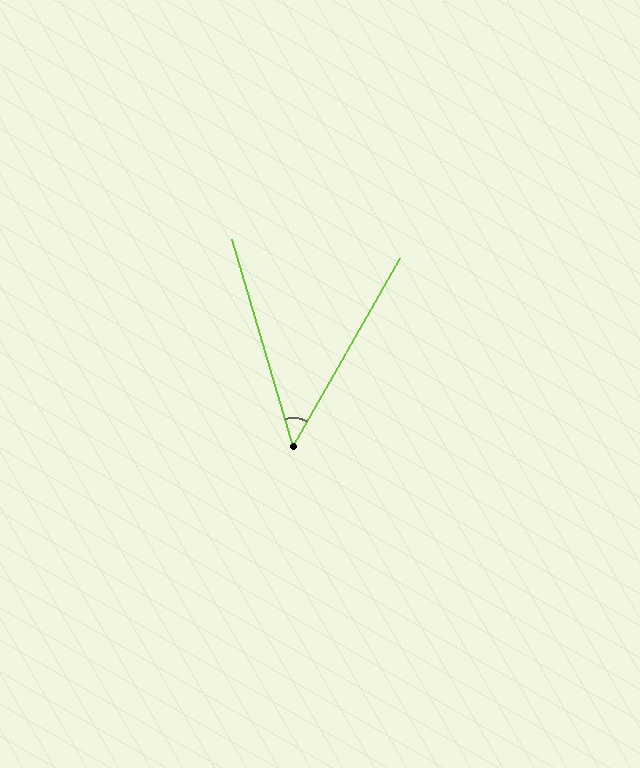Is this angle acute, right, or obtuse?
It is acute.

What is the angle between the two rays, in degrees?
Approximately 46 degrees.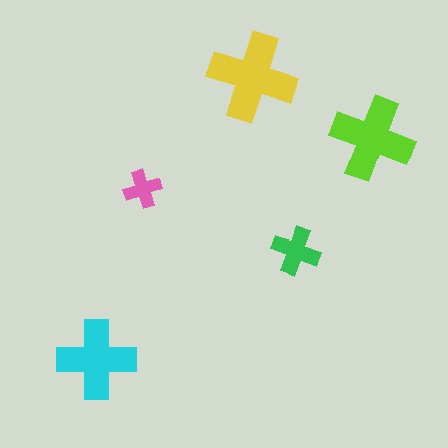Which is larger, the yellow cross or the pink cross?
The yellow one.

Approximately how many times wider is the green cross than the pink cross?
About 1.5 times wider.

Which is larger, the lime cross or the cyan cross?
The lime one.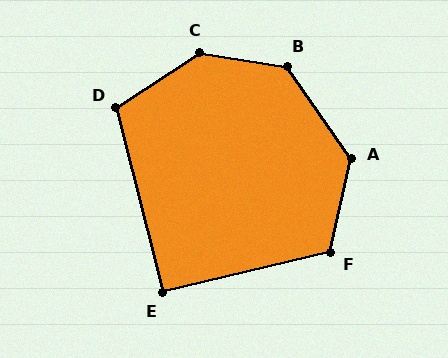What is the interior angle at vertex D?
Approximately 110 degrees (obtuse).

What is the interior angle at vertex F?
Approximately 116 degrees (obtuse).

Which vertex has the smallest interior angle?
E, at approximately 91 degrees.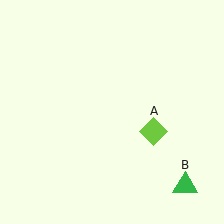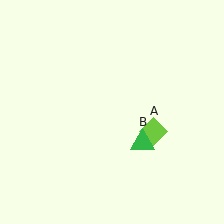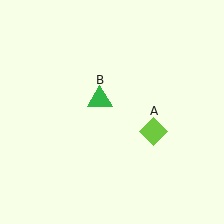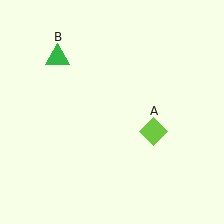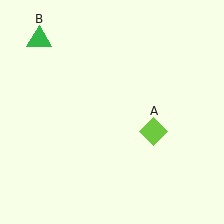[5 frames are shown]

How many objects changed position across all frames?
1 object changed position: green triangle (object B).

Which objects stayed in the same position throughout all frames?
Lime diamond (object A) remained stationary.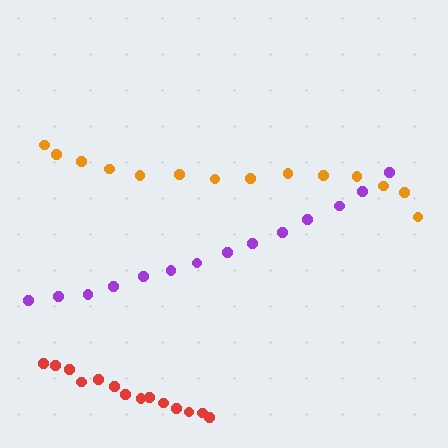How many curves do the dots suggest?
There are 3 distinct paths.